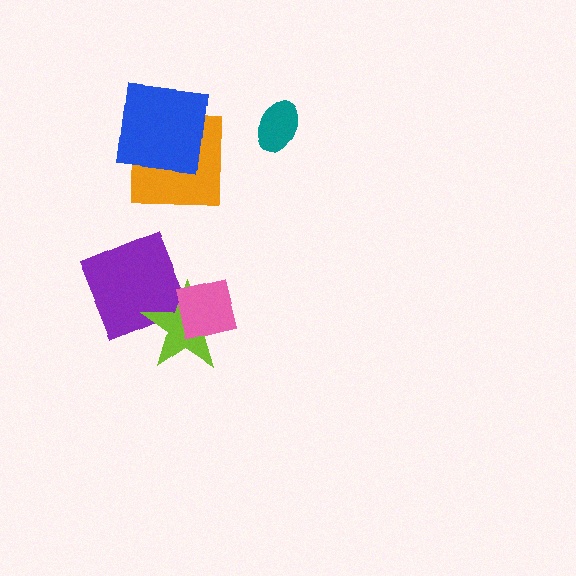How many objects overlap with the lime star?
2 objects overlap with the lime star.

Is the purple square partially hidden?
Yes, it is partially covered by another shape.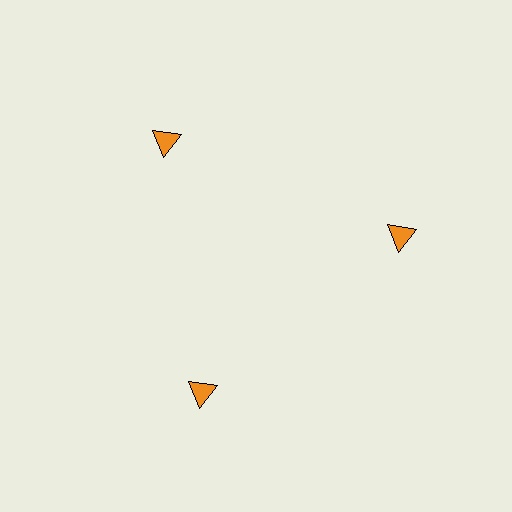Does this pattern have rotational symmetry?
Yes, this pattern has 3-fold rotational symmetry. It looks the same after rotating 120 degrees around the center.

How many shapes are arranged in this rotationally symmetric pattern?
There are 3 shapes, arranged in 3 groups of 1.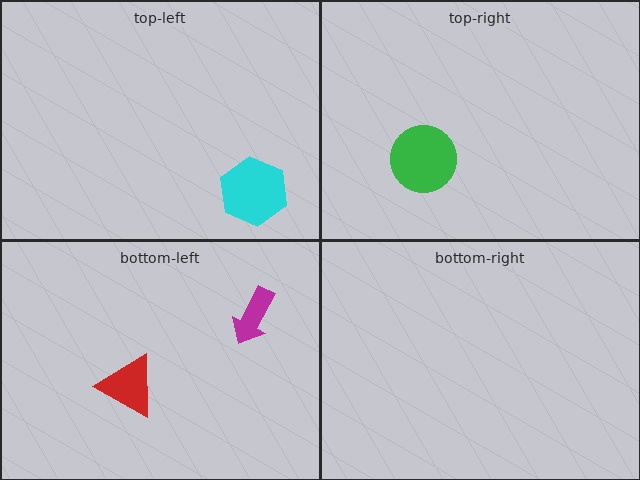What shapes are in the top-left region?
The cyan hexagon.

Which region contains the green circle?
The top-right region.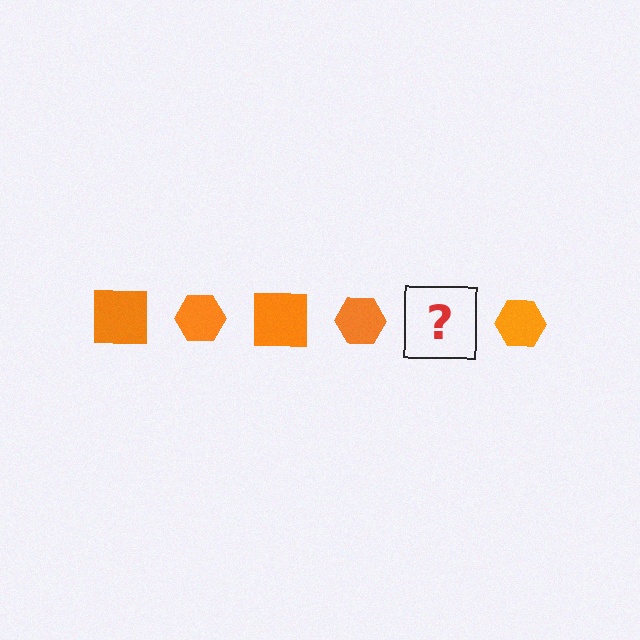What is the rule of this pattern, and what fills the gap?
The rule is that the pattern cycles through square, hexagon shapes in orange. The gap should be filled with an orange square.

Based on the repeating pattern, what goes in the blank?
The blank should be an orange square.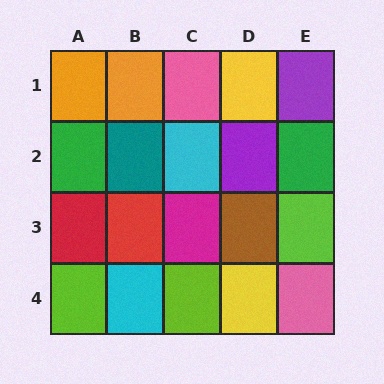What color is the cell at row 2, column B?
Teal.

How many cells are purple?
2 cells are purple.